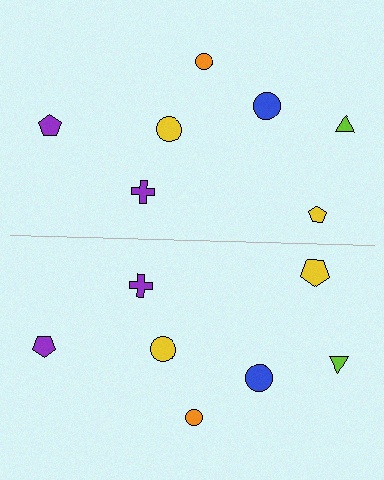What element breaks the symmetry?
The yellow pentagon on the bottom side has a different size than its mirror counterpart.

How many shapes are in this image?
There are 14 shapes in this image.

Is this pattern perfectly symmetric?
No, the pattern is not perfectly symmetric. The yellow pentagon on the bottom side has a different size than its mirror counterpart.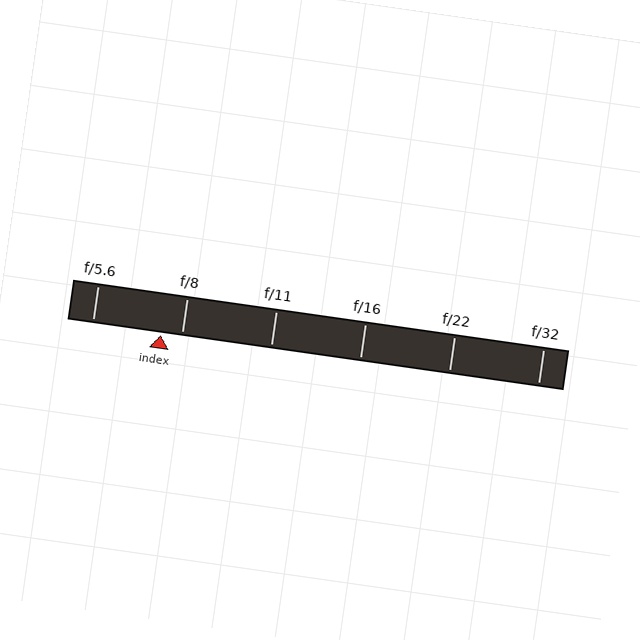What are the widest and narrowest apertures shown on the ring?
The widest aperture shown is f/5.6 and the narrowest is f/32.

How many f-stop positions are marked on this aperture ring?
There are 6 f-stop positions marked.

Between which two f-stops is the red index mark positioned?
The index mark is between f/5.6 and f/8.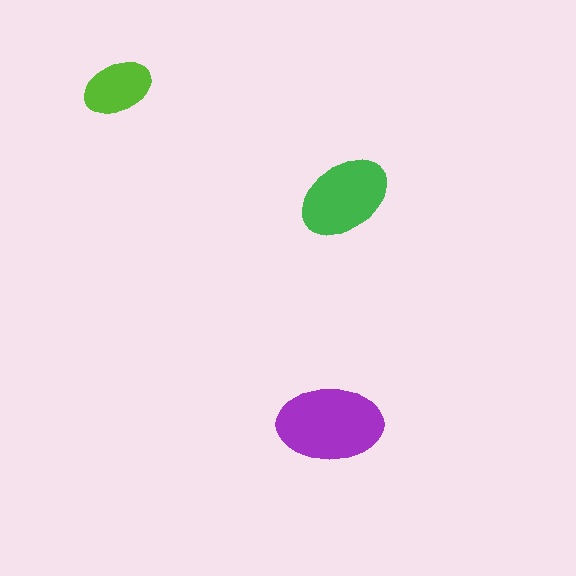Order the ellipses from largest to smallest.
the purple one, the green one, the lime one.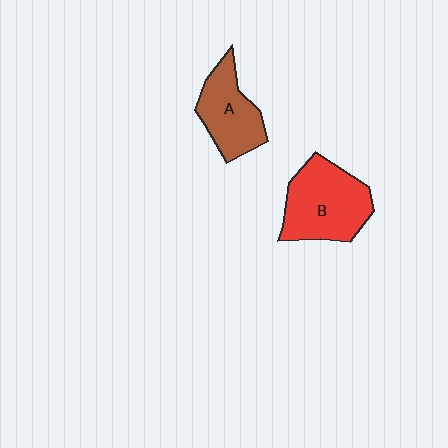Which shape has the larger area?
Shape B (red).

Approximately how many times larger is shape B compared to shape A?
Approximately 1.4 times.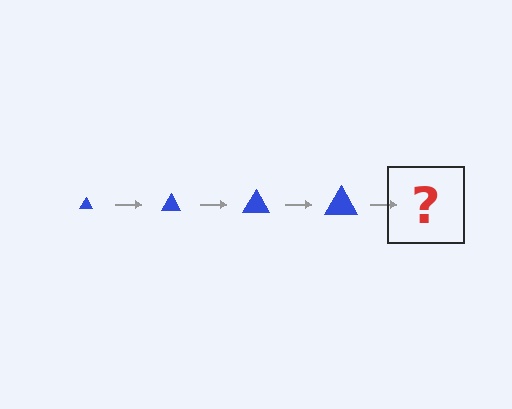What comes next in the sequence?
The next element should be a blue triangle, larger than the previous one.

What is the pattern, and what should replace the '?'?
The pattern is that the triangle gets progressively larger each step. The '?' should be a blue triangle, larger than the previous one.